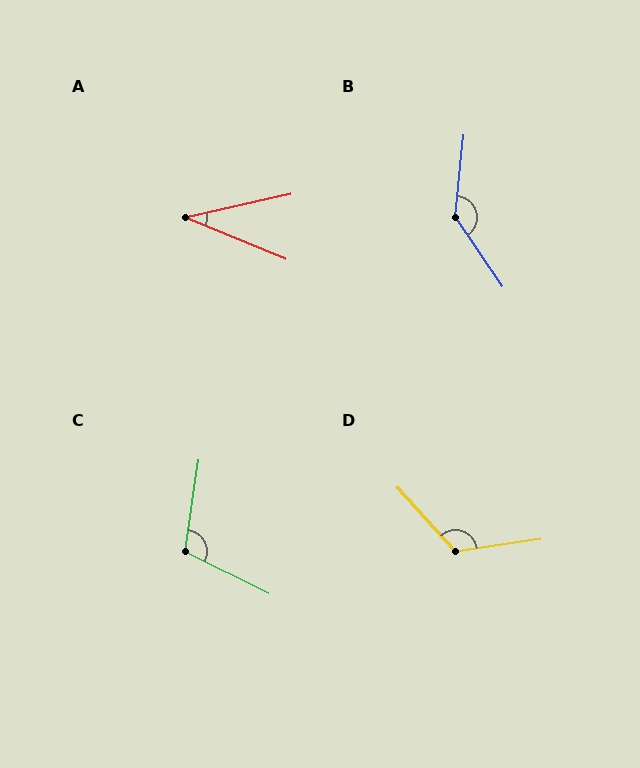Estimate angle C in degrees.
Approximately 108 degrees.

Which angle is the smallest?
A, at approximately 35 degrees.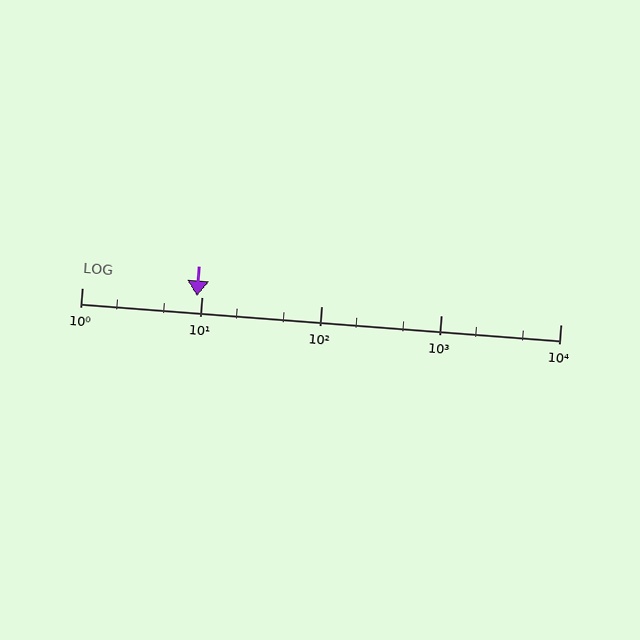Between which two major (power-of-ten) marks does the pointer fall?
The pointer is between 1 and 10.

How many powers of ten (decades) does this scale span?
The scale spans 4 decades, from 1 to 10000.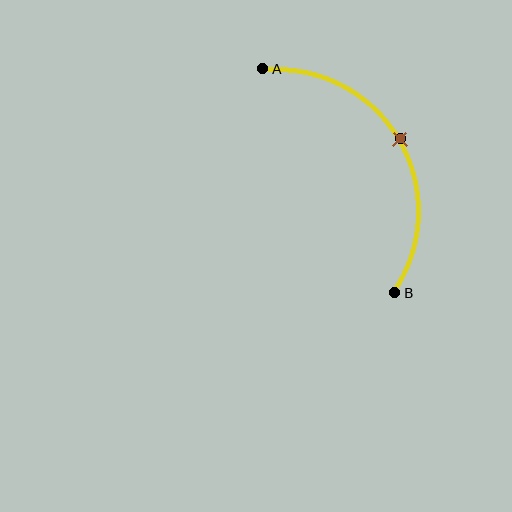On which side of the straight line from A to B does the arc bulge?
The arc bulges to the right of the straight line connecting A and B.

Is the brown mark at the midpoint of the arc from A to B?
Yes. The brown mark lies on the arc at equal arc-length from both A and B — it is the arc midpoint.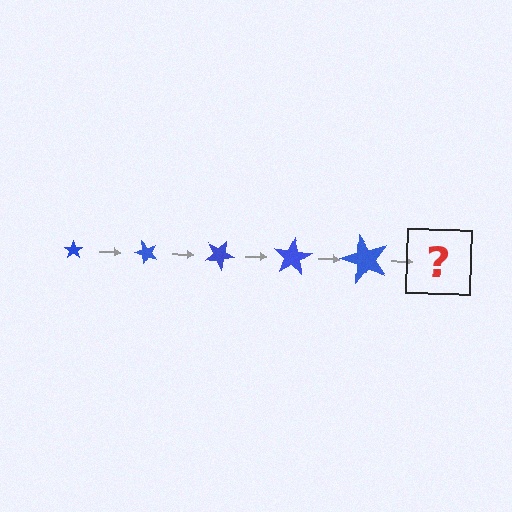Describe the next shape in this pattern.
It should be a star, larger than the previous one and rotated 250 degrees from the start.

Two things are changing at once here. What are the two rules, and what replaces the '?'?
The two rules are that the star grows larger each step and it rotates 50 degrees each step. The '?' should be a star, larger than the previous one and rotated 250 degrees from the start.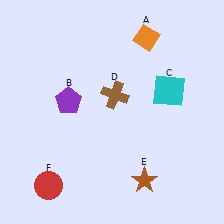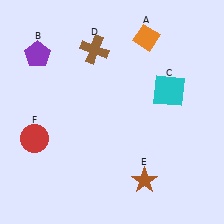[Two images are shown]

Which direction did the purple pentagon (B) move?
The purple pentagon (B) moved up.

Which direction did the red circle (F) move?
The red circle (F) moved up.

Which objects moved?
The objects that moved are: the purple pentagon (B), the brown cross (D), the red circle (F).